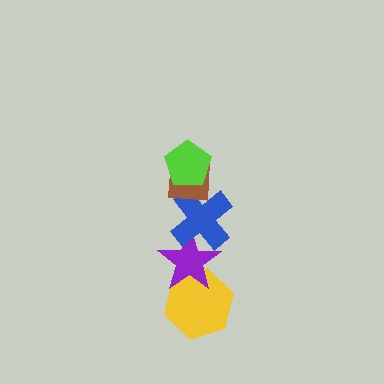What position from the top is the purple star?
The purple star is 4th from the top.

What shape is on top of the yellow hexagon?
The purple star is on top of the yellow hexagon.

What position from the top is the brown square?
The brown square is 2nd from the top.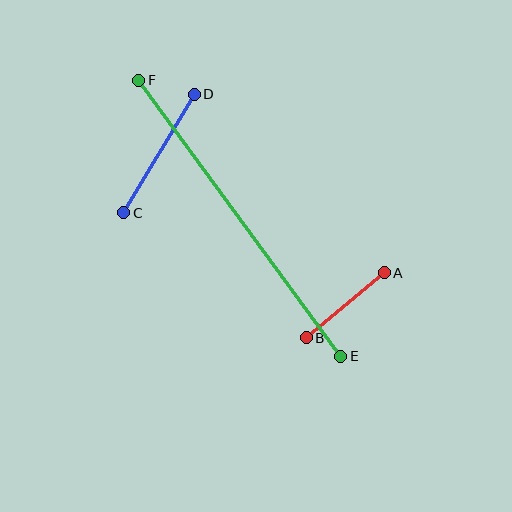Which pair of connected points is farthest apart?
Points E and F are farthest apart.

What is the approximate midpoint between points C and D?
The midpoint is at approximately (159, 154) pixels.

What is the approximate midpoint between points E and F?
The midpoint is at approximately (240, 218) pixels.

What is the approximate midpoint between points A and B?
The midpoint is at approximately (345, 305) pixels.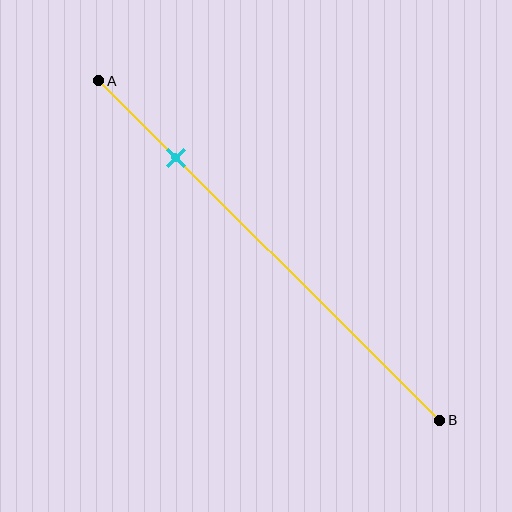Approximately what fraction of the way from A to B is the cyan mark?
The cyan mark is approximately 25% of the way from A to B.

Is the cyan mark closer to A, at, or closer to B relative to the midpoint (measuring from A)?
The cyan mark is closer to point A than the midpoint of segment AB.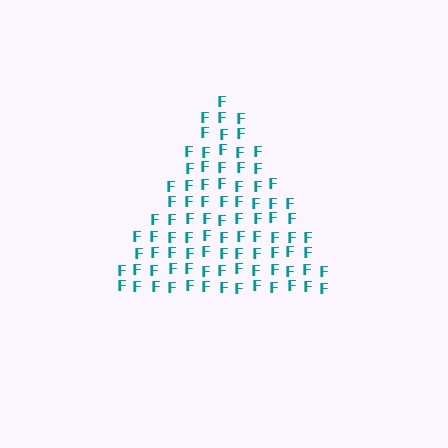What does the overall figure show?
The overall figure shows a triangle.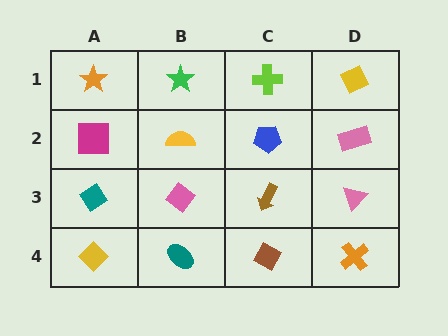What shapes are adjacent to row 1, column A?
A magenta square (row 2, column A), a green star (row 1, column B).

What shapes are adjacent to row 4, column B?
A pink diamond (row 3, column B), a yellow diamond (row 4, column A), a brown diamond (row 4, column C).